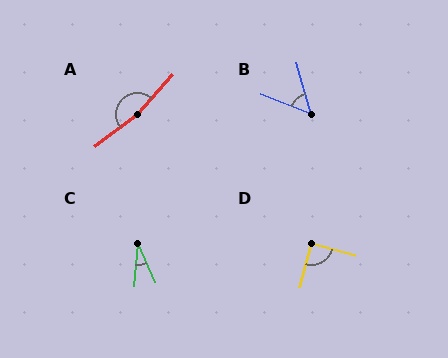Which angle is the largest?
A, at approximately 168 degrees.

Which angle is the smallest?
C, at approximately 29 degrees.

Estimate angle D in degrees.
Approximately 89 degrees.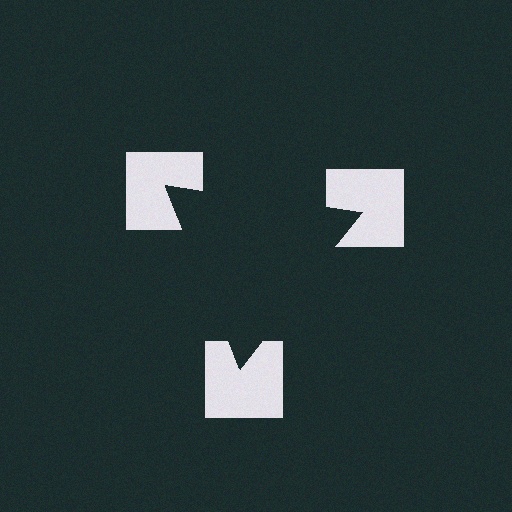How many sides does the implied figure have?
3 sides.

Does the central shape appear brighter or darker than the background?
It typically appears slightly darker than the background, even though no actual brightness change is drawn.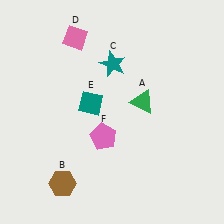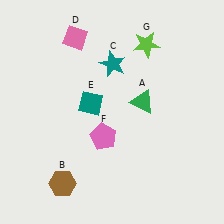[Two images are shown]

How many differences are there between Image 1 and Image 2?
There is 1 difference between the two images.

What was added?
A lime star (G) was added in Image 2.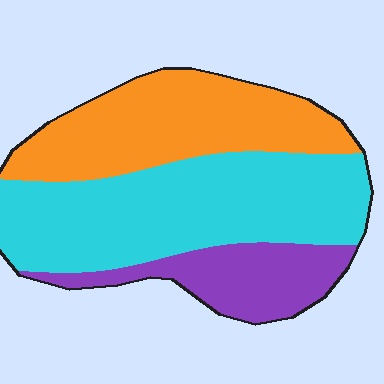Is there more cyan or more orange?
Cyan.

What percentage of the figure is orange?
Orange takes up about one third (1/3) of the figure.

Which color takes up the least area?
Purple, at roughly 20%.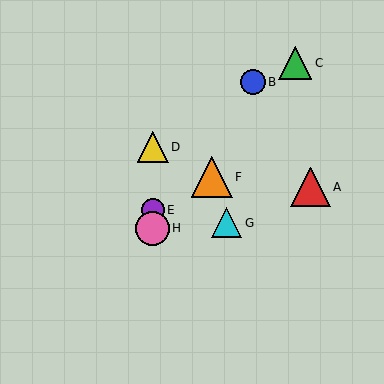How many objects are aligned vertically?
3 objects (D, E, H) are aligned vertically.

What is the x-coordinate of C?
Object C is at x≈295.